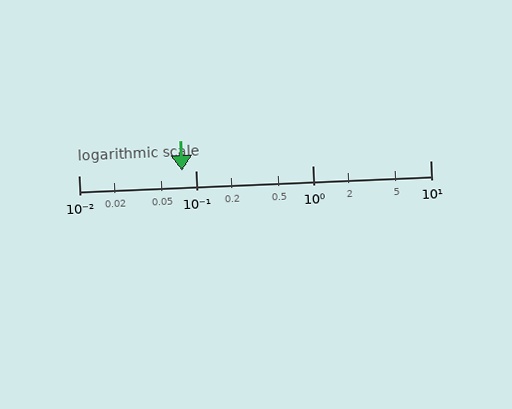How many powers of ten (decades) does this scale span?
The scale spans 3 decades, from 0.01 to 10.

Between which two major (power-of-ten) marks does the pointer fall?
The pointer is between 0.01 and 0.1.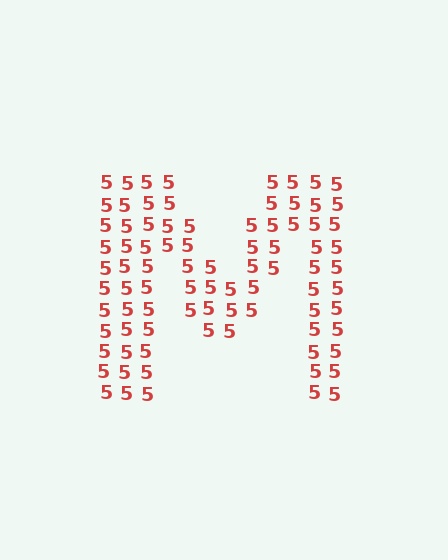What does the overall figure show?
The overall figure shows the letter M.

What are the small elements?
The small elements are digit 5's.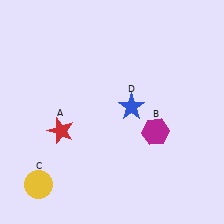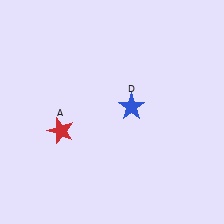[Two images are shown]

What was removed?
The yellow circle (C), the magenta hexagon (B) were removed in Image 2.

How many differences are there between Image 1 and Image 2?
There are 2 differences between the two images.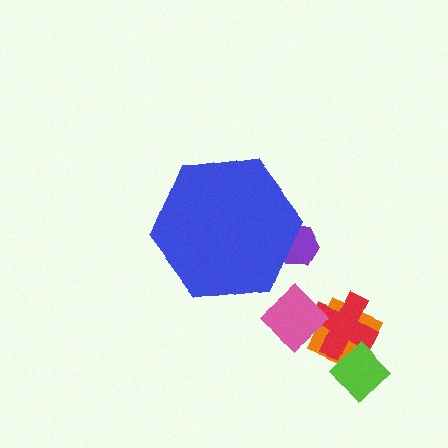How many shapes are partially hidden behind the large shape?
1 shape is partially hidden.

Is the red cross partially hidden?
No, the red cross is fully visible.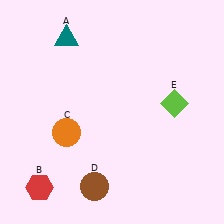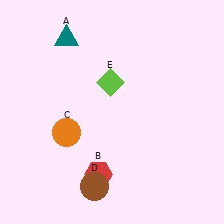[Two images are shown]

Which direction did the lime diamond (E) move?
The lime diamond (E) moved left.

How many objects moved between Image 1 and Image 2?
2 objects moved between the two images.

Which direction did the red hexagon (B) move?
The red hexagon (B) moved right.